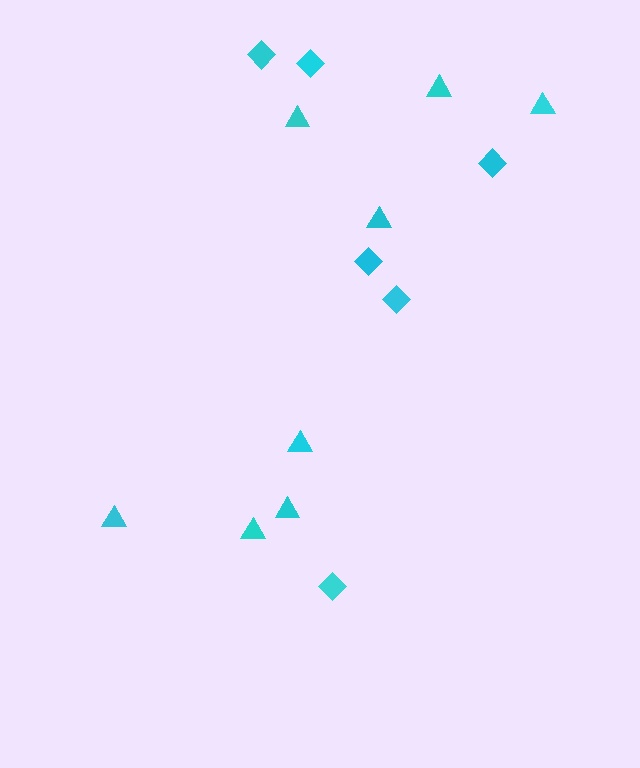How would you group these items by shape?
There are 2 groups: one group of diamonds (6) and one group of triangles (8).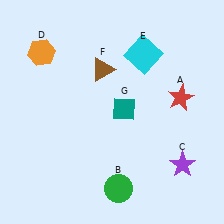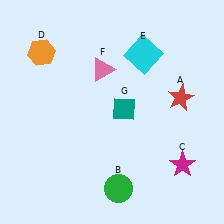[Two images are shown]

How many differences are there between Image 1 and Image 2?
There are 2 differences between the two images.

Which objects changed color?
C changed from purple to magenta. F changed from brown to pink.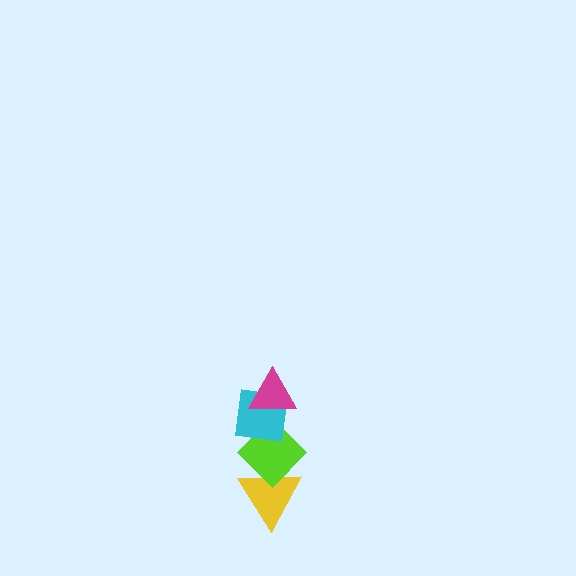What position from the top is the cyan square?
The cyan square is 2nd from the top.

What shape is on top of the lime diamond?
The cyan square is on top of the lime diamond.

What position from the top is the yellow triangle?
The yellow triangle is 4th from the top.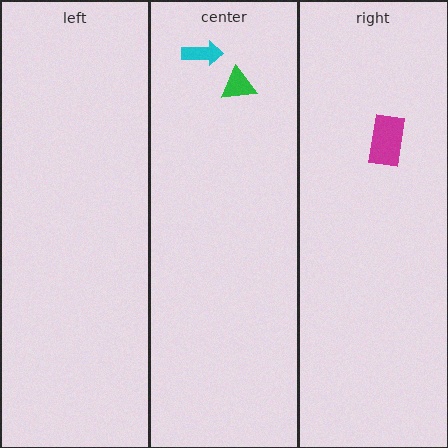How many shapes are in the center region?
2.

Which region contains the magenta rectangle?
The right region.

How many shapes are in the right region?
1.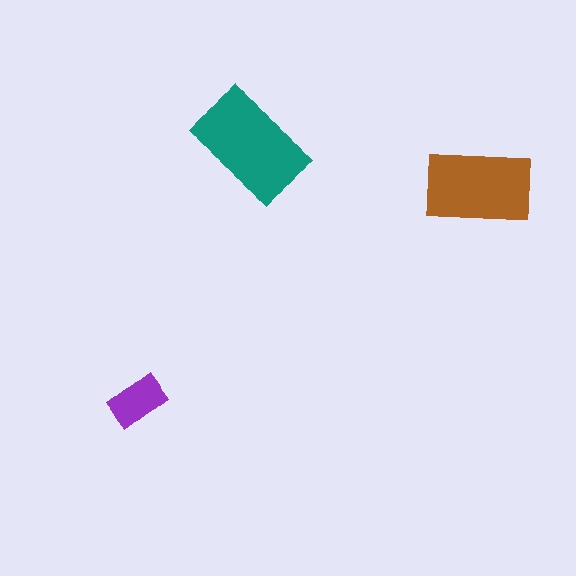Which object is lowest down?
The purple rectangle is bottommost.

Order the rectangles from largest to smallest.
the teal one, the brown one, the purple one.